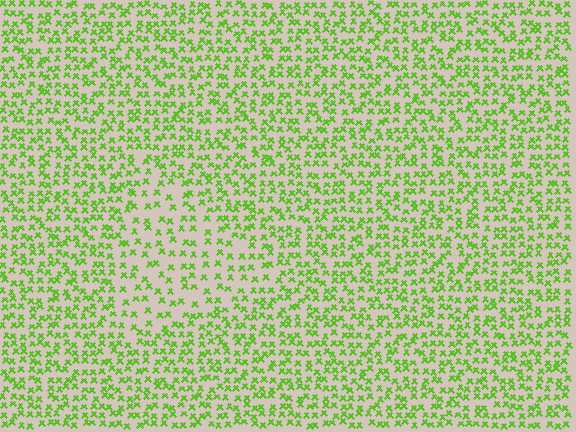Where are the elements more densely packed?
The elements are more densely packed outside the triangle boundary.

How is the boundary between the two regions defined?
The boundary is defined by a change in element density (approximately 1.8x ratio). All elements are the same color, size, and shape.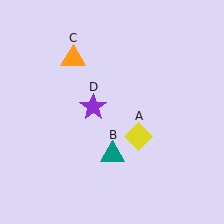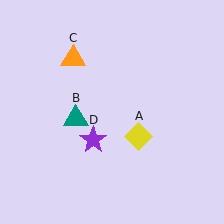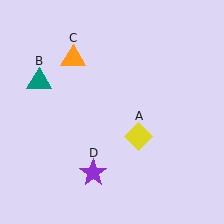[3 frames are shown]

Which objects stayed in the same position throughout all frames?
Yellow diamond (object A) and orange triangle (object C) remained stationary.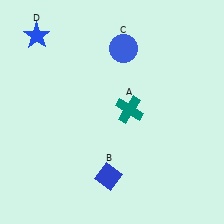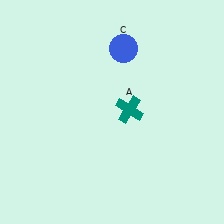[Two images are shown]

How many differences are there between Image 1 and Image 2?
There are 2 differences between the two images.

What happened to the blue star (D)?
The blue star (D) was removed in Image 2. It was in the top-left area of Image 1.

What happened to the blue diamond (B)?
The blue diamond (B) was removed in Image 2. It was in the bottom-left area of Image 1.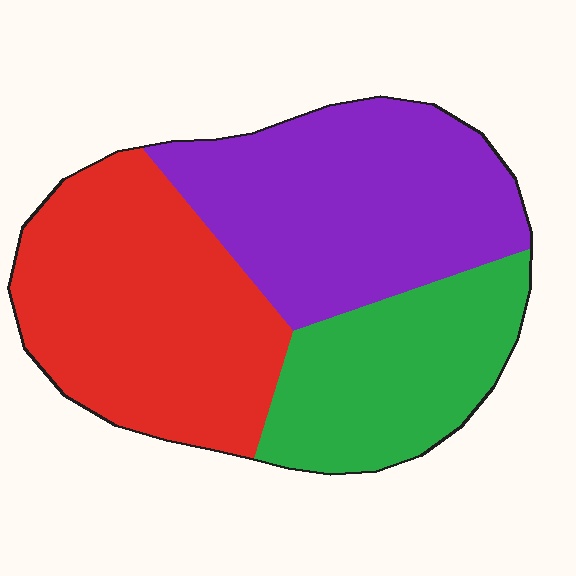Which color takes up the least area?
Green, at roughly 25%.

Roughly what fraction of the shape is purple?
Purple takes up about three eighths (3/8) of the shape.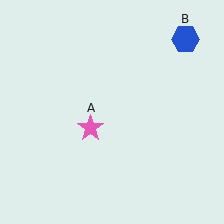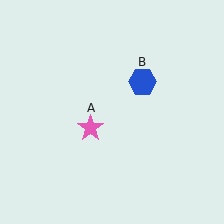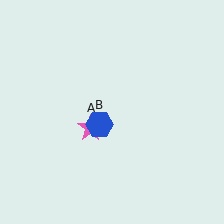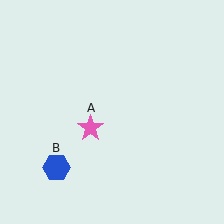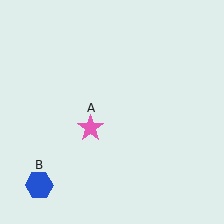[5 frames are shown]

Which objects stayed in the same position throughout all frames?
Pink star (object A) remained stationary.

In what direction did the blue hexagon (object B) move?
The blue hexagon (object B) moved down and to the left.